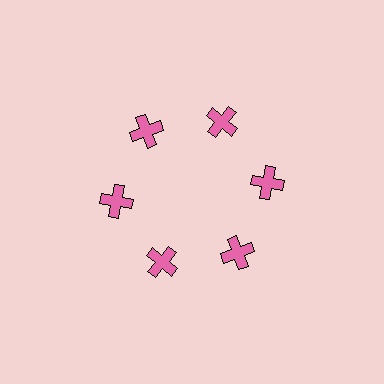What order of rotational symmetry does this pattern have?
This pattern has 6-fold rotational symmetry.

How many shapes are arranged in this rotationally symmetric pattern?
There are 6 shapes, arranged in 6 groups of 1.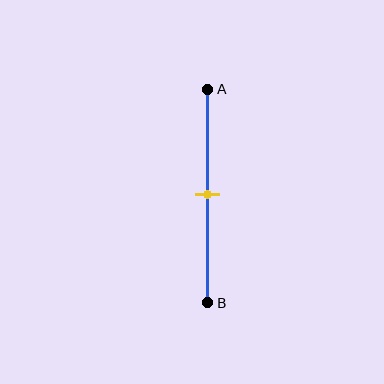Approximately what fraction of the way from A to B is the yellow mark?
The yellow mark is approximately 50% of the way from A to B.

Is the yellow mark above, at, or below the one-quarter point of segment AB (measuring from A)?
The yellow mark is below the one-quarter point of segment AB.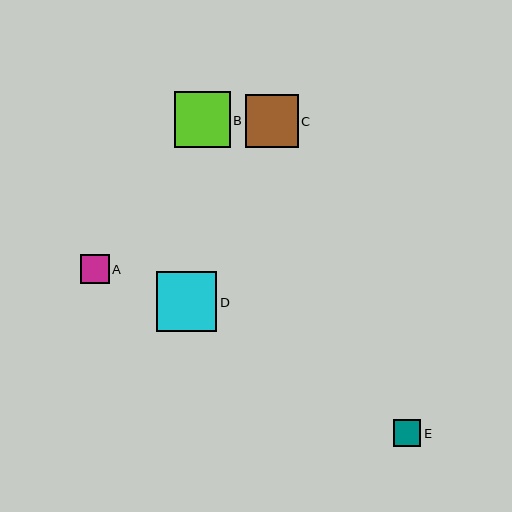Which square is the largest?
Square D is the largest with a size of approximately 60 pixels.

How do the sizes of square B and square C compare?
Square B and square C are approximately the same size.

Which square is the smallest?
Square E is the smallest with a size of approximately 27 pixels.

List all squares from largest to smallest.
From largest to smallest: D, B, C, A, E.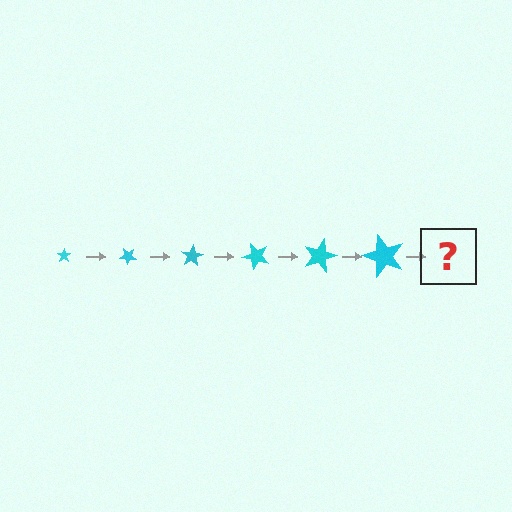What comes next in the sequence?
The next element should be a star, larger than the previous one and rotated 240 degrees from the start.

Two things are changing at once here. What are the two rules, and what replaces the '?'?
The two rules are that the star grows larger each step and it rotates 40 degrees each step. The '?' should be a star, larger than the previous one and rotated 240 degrees from the start.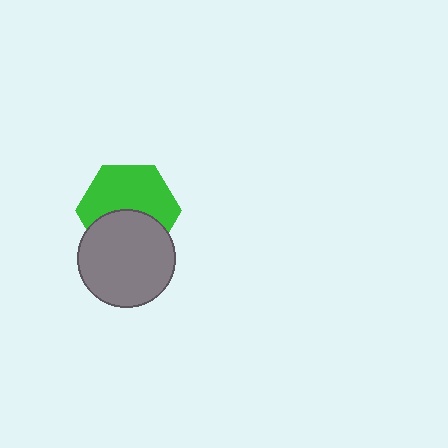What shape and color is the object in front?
The object in front is a gray circle.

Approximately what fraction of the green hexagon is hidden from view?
Roughly 42% of the green hexagon is hidden behind the gray circle.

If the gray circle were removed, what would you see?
You would see the complete green hexagon.